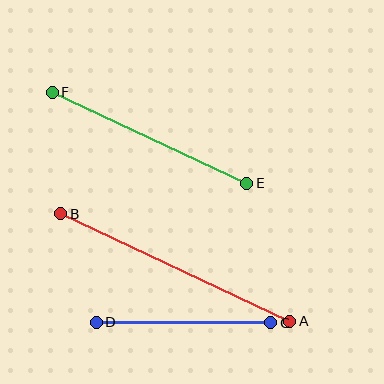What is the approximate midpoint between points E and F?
The midpoint is at approximately (150, 138) pixels.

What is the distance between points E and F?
The distance is approximately 215 pixels.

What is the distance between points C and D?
The distance is approximately 175 pixels.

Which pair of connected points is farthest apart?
Points A and B are farthest apart.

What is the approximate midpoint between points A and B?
The midpoint is at approximately (175, 267) pixels.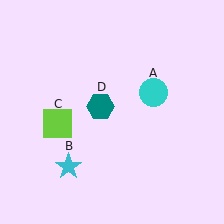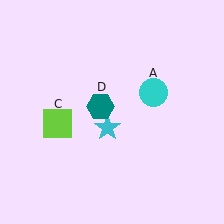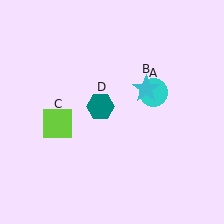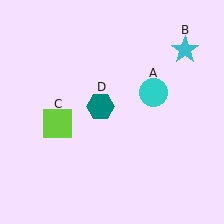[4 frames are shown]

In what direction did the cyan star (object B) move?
The cyan star (object B) moved up and to the right.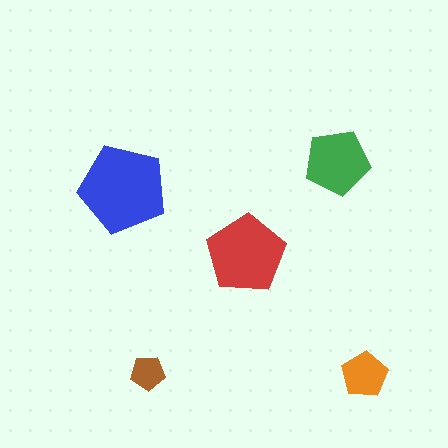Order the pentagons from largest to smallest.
the blue one, the red one, the green one, the orange one, the brown one.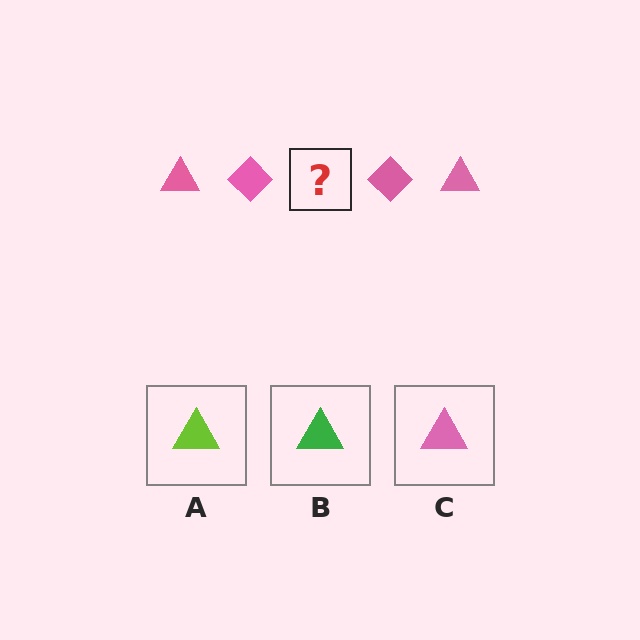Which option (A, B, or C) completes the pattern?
C.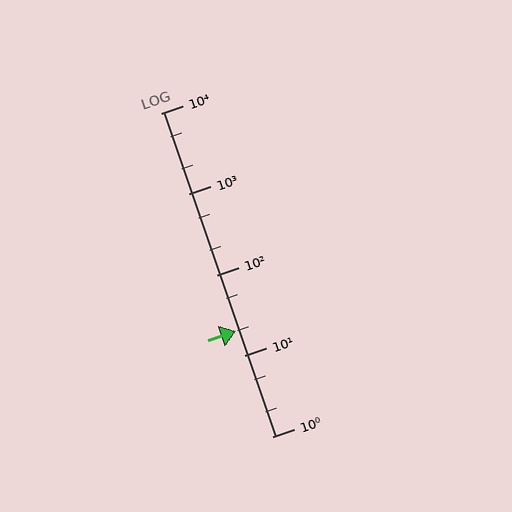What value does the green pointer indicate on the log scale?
The pointer indicates approximately 20.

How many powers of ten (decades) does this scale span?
The scale spans 4 decades, from 1 to 10000.